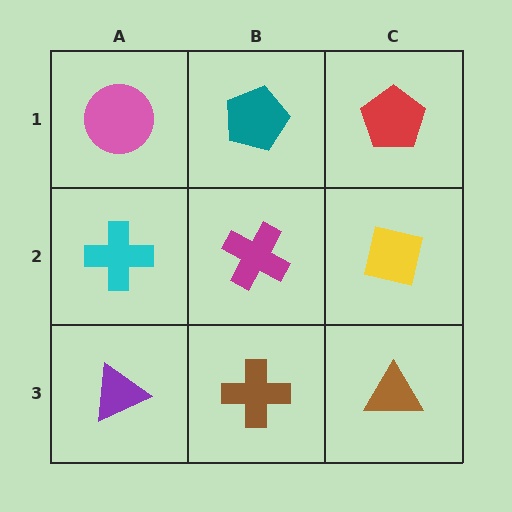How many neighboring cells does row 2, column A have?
3.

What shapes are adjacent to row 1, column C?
A yellow square (row 2, column C), a teal pentagon (row 1, column B).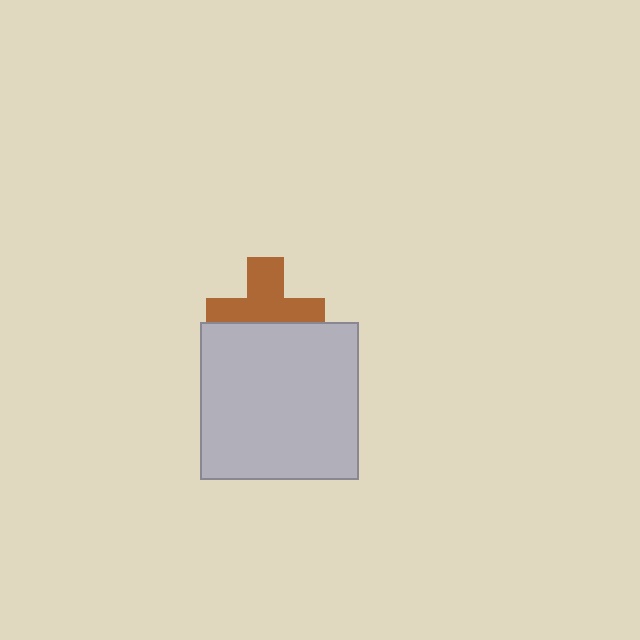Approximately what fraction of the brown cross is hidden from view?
Roughly 41% of the brown cross is hidden behind the light gray square.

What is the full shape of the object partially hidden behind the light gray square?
The partially hidden object is a brown cross.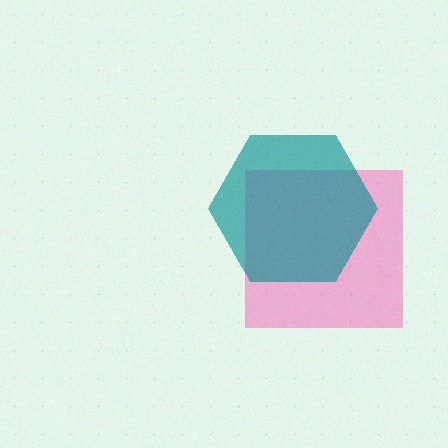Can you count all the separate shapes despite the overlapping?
Yes, there are 2 separate shapes.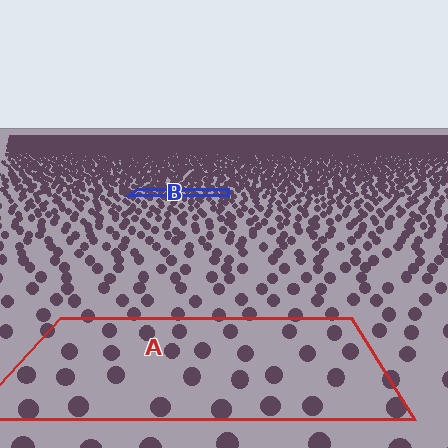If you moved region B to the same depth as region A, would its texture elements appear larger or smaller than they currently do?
They would appear larger. At a closer depth, the same texture elements are projected at a bigger on-screen size.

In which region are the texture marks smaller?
The texture marks are smaller in region B, because it is farther away.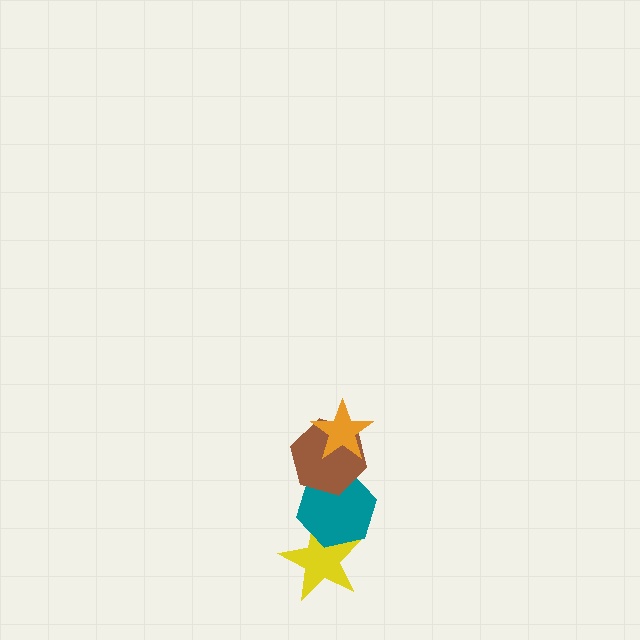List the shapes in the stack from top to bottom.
From top to bottom: the orange star, the brown hexagon, the teal hexagon, the yellow star.